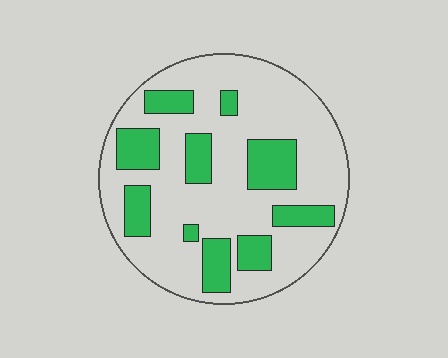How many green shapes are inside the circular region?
10.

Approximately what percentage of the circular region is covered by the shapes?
Approximately 25%.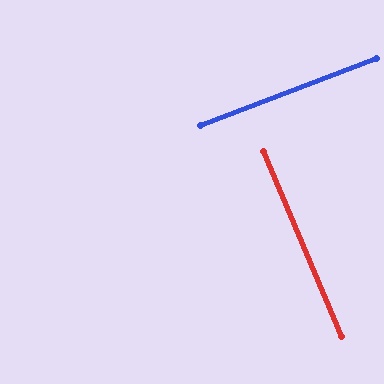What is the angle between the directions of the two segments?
Approximately 88 degrees.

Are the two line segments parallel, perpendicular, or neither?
Perpendicular — they meet at approximately 88°.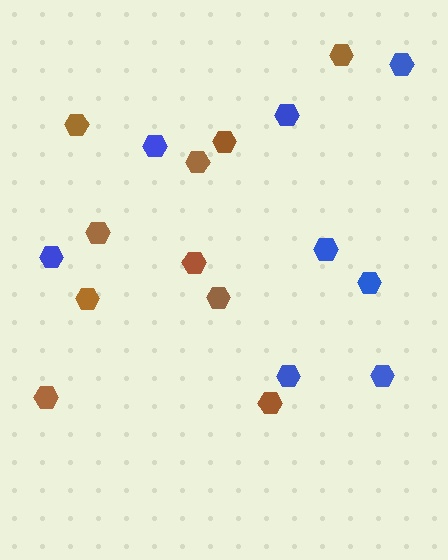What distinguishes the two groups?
There are 2 groups: one group of brown hexagons (10) and one group of blue hexagons (8).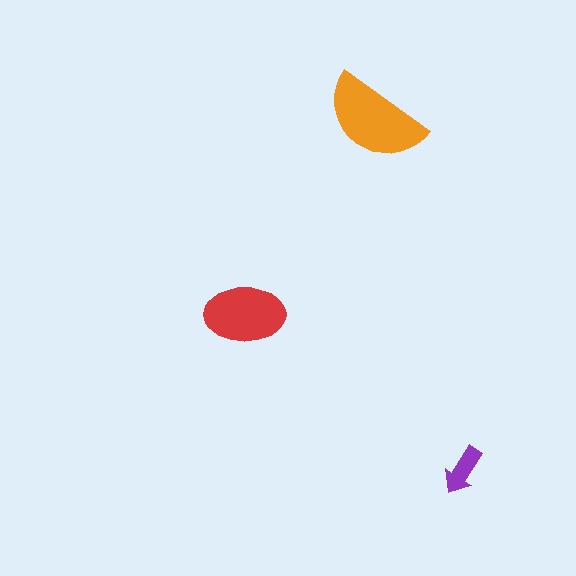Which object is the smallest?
The purple arrow.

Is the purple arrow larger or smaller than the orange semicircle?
Smaller.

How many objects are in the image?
There are 3 objects in the image.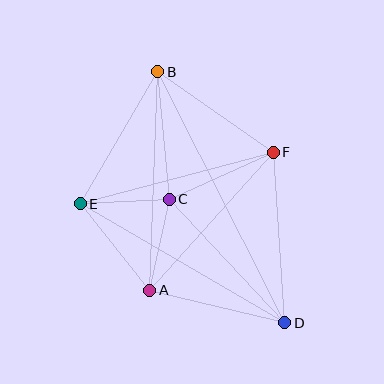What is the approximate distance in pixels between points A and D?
The distance between A and D is approximately 138 pixels.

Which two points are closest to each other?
Points C and E are closest to each other.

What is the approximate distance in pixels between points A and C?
The distance between A and C is approximately 93 pixels.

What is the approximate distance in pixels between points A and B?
The distance between A and B is approximately 218 pixels.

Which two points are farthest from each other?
Points B and D are farthest from each other.